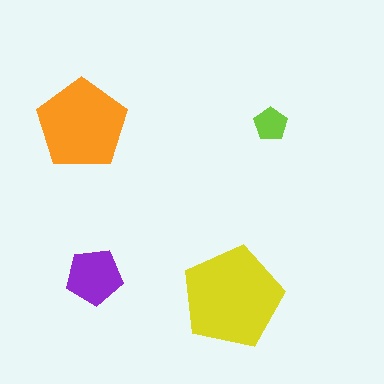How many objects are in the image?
There are 4 objects in the image.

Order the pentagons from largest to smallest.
the yellow one, the orange one, the purple one, the lime one.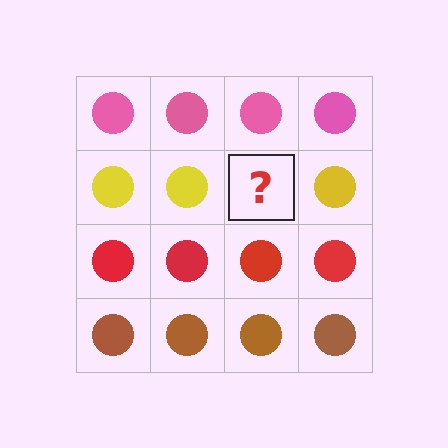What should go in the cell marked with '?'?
The missing cell should contain a yellow circle.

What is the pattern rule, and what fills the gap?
The rule is that each row has a consistent color. The gap should be filled with a yellow circle.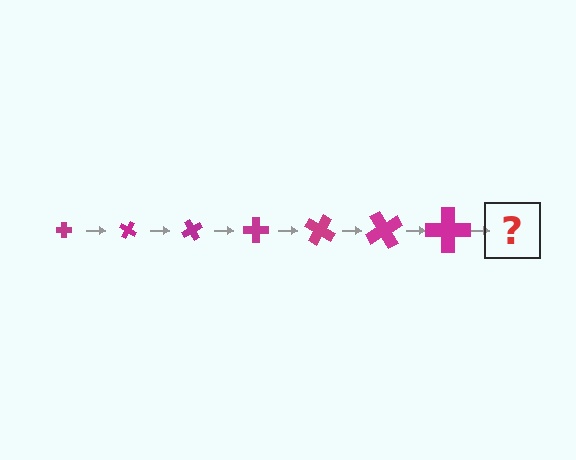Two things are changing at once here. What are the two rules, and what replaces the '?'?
The two rules are that the cross grows larger each step and it rotates 30 degrees each step. The '?' should be a cross, larger than the previous one and rotated 210 degrees from the start.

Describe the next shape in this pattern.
It should be a cross, larger than the previous one and rotated 210 degrees from the start.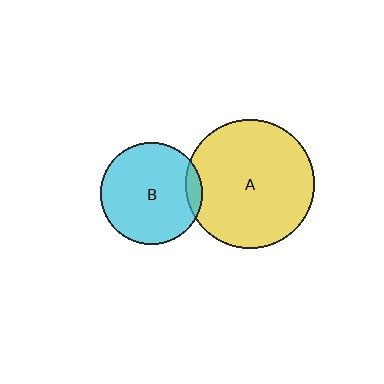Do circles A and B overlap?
Yes.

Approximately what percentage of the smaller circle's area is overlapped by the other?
Approximately 10%.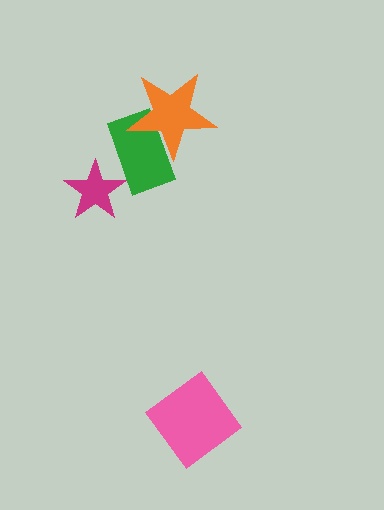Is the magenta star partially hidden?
No, no other shape covers it.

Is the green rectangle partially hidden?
Yes, it is partially covered by another shape.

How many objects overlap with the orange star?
1 object overlaps with the orange star.